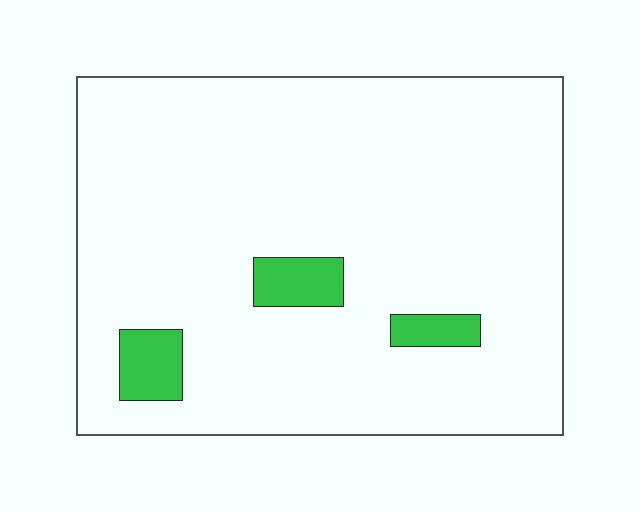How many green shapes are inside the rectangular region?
3.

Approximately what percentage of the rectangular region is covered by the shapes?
Approximately 5%.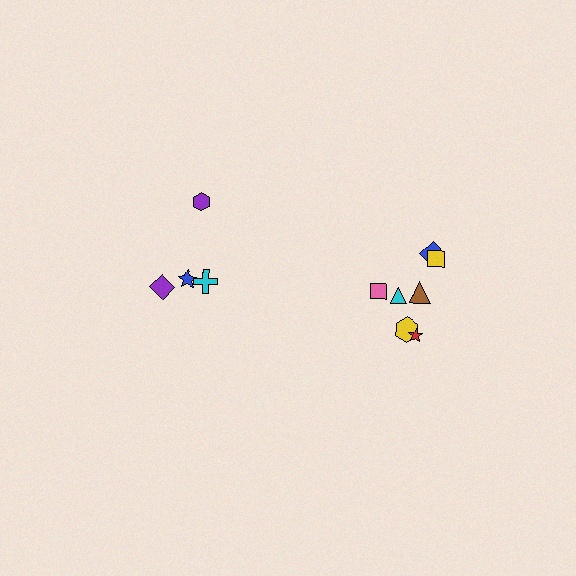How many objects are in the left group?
There are 4 objects.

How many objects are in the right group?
There are 7 objects.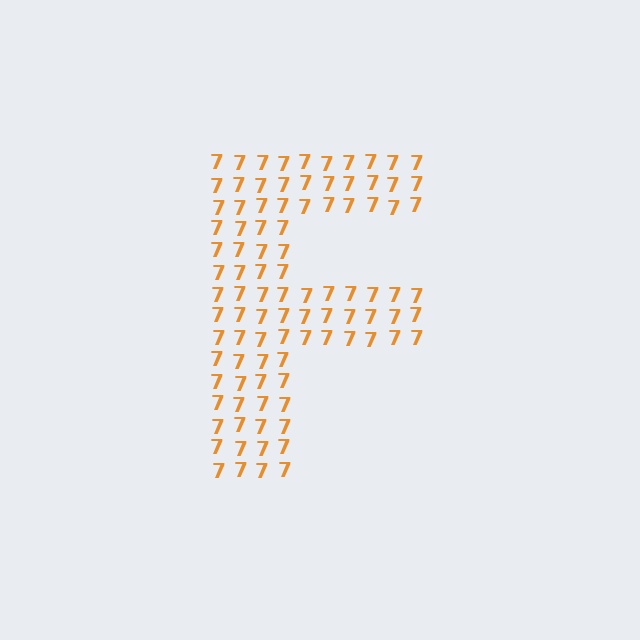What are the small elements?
The small elements are digit 7's.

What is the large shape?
The large shape is the letter F.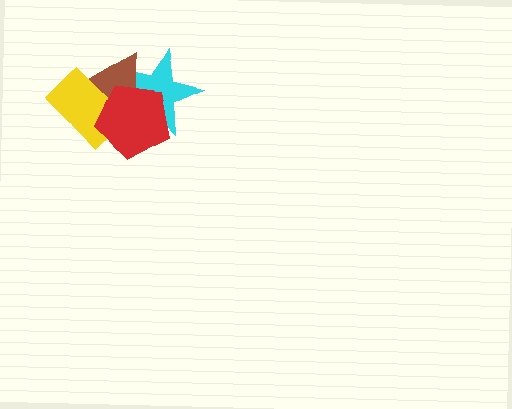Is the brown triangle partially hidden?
Yes, it is partially covered by another shape.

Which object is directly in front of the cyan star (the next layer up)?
The brown triangle is directly in front of the cyan star.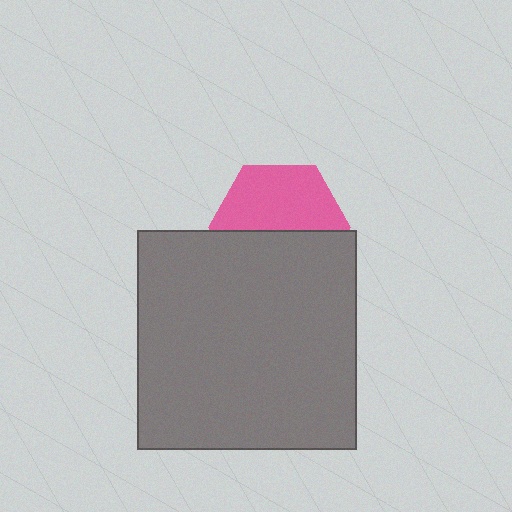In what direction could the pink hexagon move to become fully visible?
The pink hexagon could move up. That would shift it out from behind the gray square entirely.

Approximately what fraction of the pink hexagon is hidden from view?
Roughly 48% of the pink hexagon is hidden behind the gray square.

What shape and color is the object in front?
The object in front is a gray square.